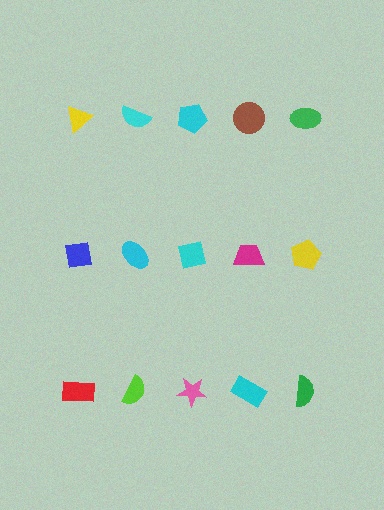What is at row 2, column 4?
A magenta trapezoid.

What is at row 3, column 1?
A red rectangle.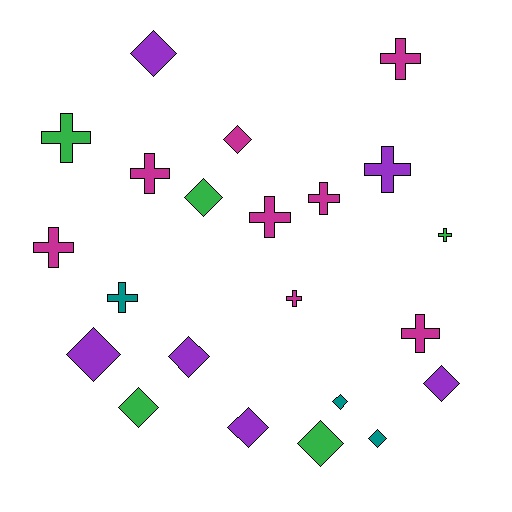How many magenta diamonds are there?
There is 1 magenta diamond.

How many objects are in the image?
There are 22 objects.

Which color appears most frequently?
Magenta, with 8 objects.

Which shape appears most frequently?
Diamond, with 11 objects.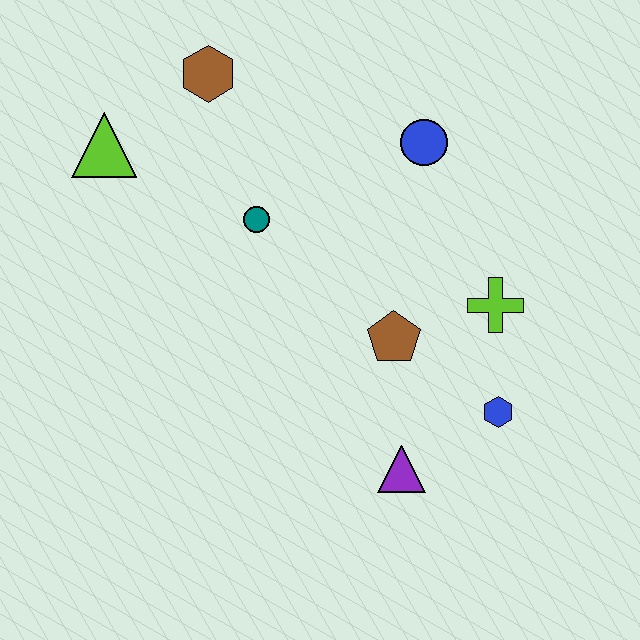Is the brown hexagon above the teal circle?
Yes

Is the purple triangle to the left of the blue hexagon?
Yes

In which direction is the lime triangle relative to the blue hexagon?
The lime triangle is to the left of the blue hexagon.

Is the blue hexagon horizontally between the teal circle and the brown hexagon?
No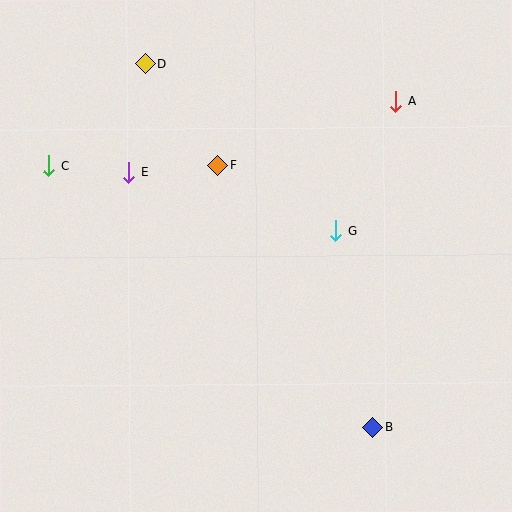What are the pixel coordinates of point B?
Point B is at (373, 428).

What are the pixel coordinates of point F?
Point F is at (218, 165).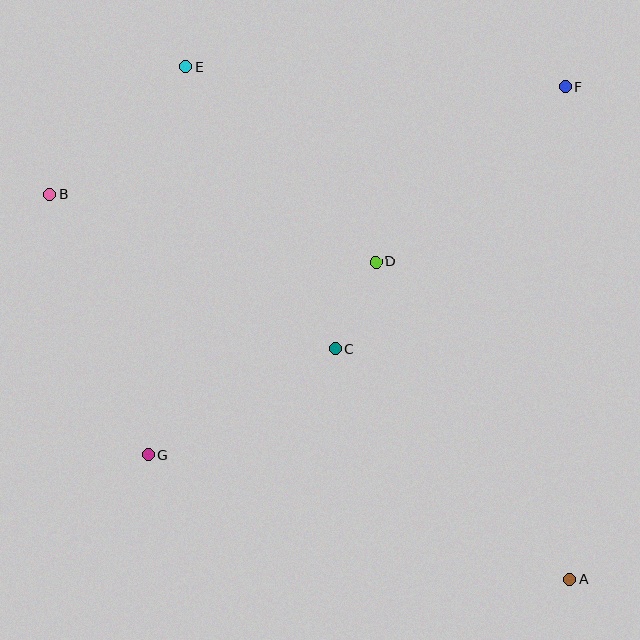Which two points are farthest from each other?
Points A and B are farthest from each other.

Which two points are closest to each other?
Points C and D are closest to each other.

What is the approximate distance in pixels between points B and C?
The distance between B and C is approximately 325 pixels.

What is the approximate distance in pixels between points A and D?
The distance between A and D is approximately 372 pixels.